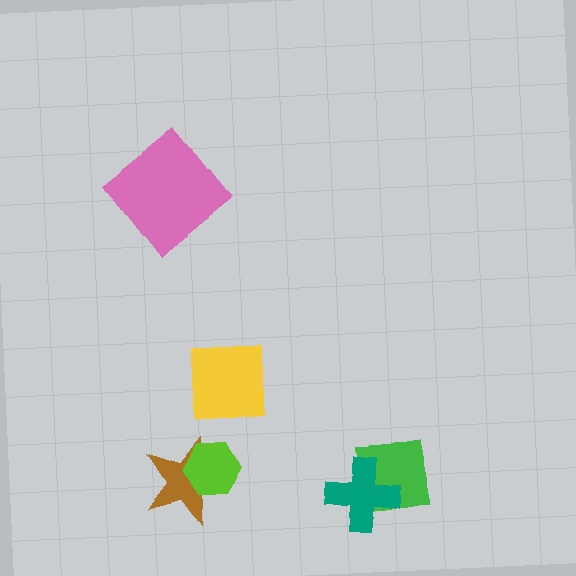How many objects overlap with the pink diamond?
0 objects overlap with the pink diamond.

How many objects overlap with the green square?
1 object overlaps with the green square.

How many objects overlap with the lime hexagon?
1 object overlaps with the lime hexagon.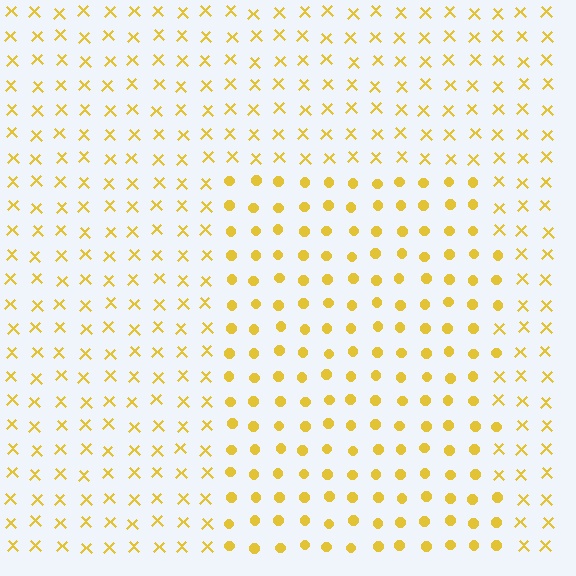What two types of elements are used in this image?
The image uses circles inside the rectangle region and X marks outside it.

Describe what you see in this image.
The image is filled with small yellow elements arranged in a uniform grid. A rectangle-shaped region contains circles, while the surrounding area contains X marks. The boundary is defined purely by the change in element shape.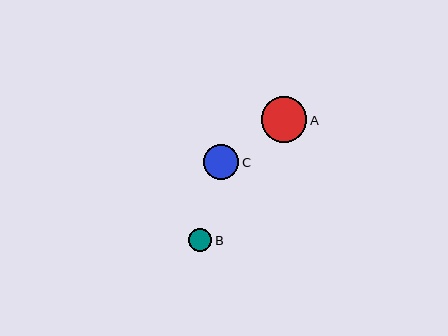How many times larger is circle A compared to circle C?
Circle A is approximately 1.3 times the size of circle C.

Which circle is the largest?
Circle A is the largest with a size of approximately 45 pixels.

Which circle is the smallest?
Circle B is the smallest with a size of approximately 23 pixels.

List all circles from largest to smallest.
From largest to smallest: A, C, B.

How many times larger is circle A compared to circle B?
Circle A is approximately 1.9 times the size of circle B.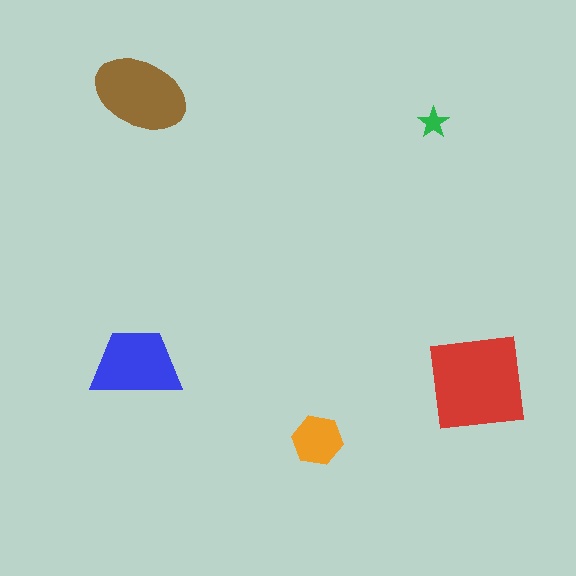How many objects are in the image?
There are 5 objects in the image.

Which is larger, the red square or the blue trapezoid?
The red square.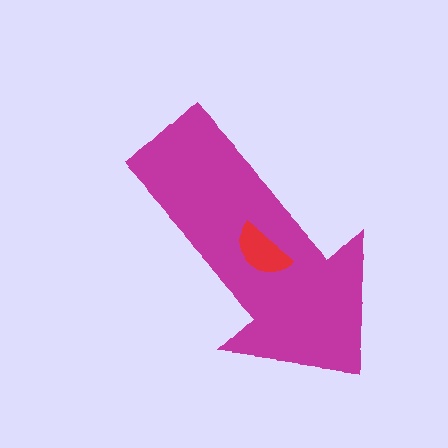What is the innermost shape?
The red semicircle.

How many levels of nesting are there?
2.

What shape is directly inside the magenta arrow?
The red semicircle.